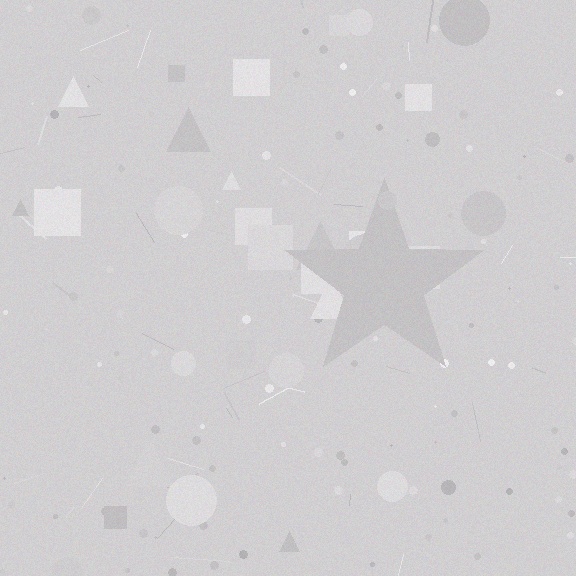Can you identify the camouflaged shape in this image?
The camouflaged shape is a star.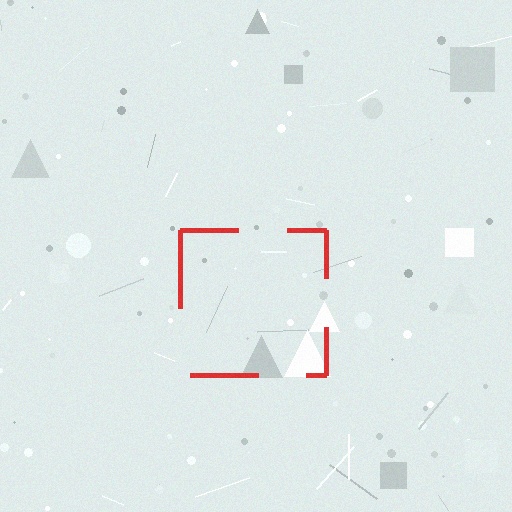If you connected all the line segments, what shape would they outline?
They would outline a square.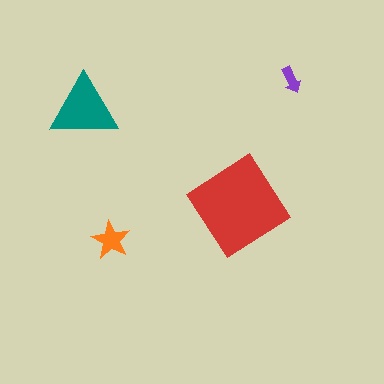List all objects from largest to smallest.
The red diamond, the teal triangle, the orange star, the purple arrow.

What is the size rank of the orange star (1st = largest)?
3rd.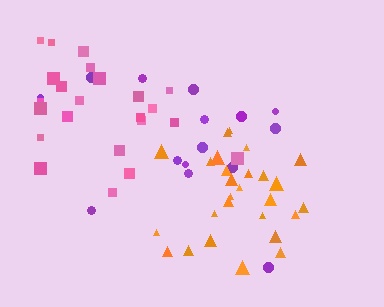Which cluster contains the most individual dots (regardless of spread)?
Orange (27).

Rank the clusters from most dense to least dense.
orange, pink, purple.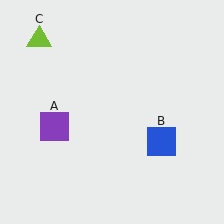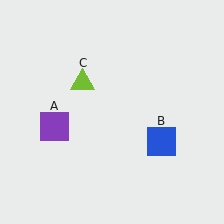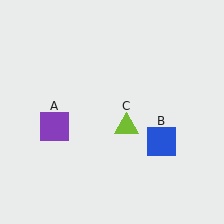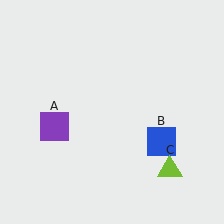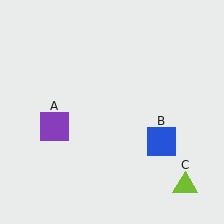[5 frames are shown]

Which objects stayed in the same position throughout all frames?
Purple square (object A) and blue square (object B) remained stationary.